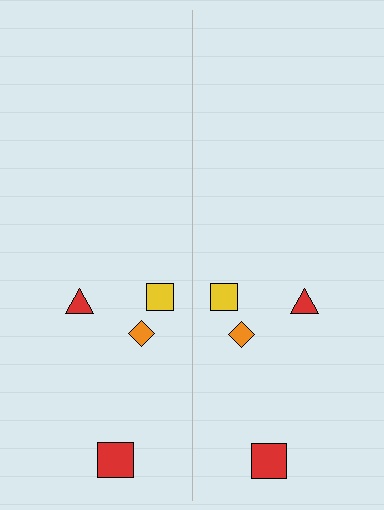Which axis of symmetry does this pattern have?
The pattern has a vertical axis of symmetry running through the center of the image.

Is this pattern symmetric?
Yes, this pattern has bilateral (reflection) symmetry.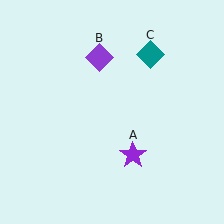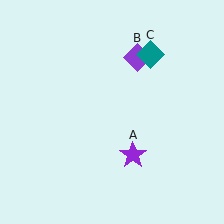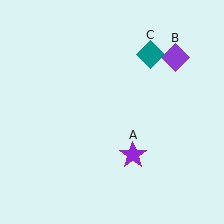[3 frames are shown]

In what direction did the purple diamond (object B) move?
The purple diamond (object B) moved right.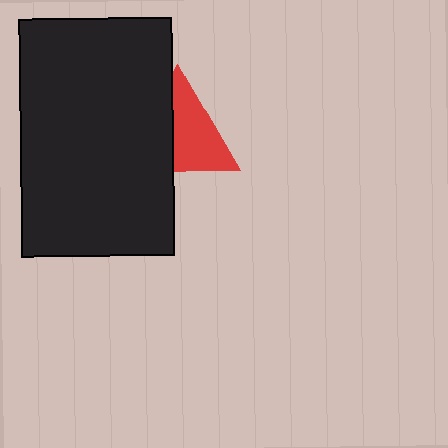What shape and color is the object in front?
The object in front is a black rectangle.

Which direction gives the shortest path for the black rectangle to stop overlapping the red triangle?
Moving left gives the shortest separation.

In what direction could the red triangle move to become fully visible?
The red triangle could move right. That would shift it out from behind the black rectangle entirely.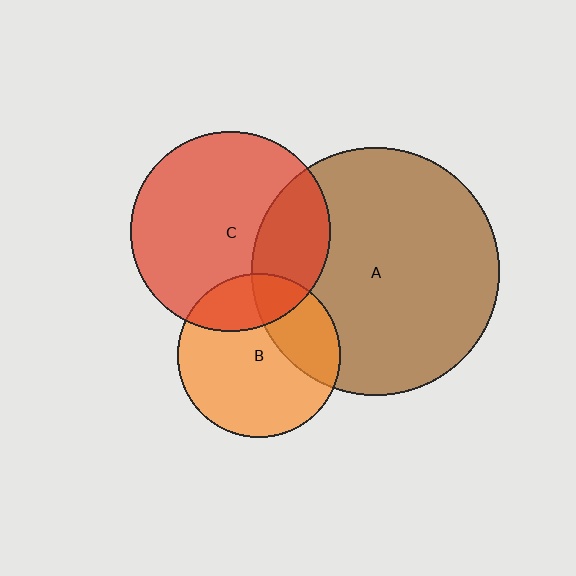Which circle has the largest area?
Circle A (brown).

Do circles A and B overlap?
Yes.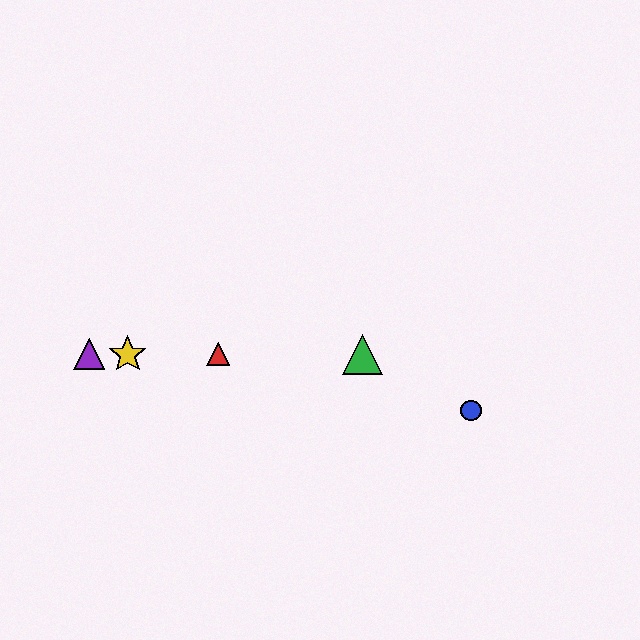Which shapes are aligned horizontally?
The red triangle, the green triangle, the yellow star, the purple triangle are aligned horizontally.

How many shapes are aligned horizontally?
4 shapes (the red triangle, the green triangle, the yellow star, the purple triangle) are aligned horizontally.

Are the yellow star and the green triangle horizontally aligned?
Yes, both are at y≈354.